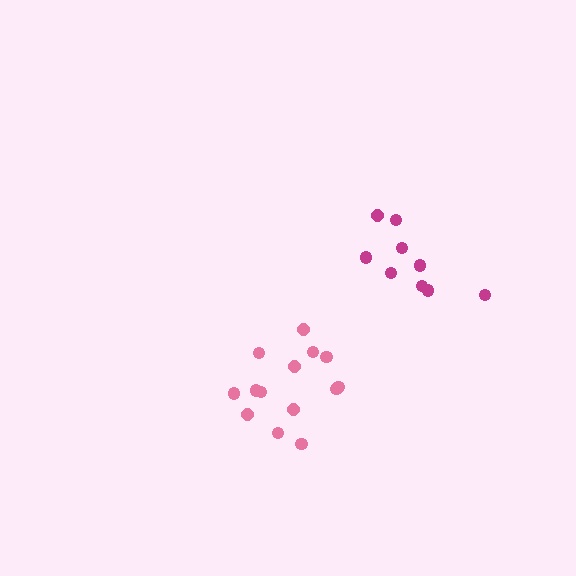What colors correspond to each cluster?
The clusters are colored: pink, magenta.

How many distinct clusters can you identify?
There are 2 distinct clusters.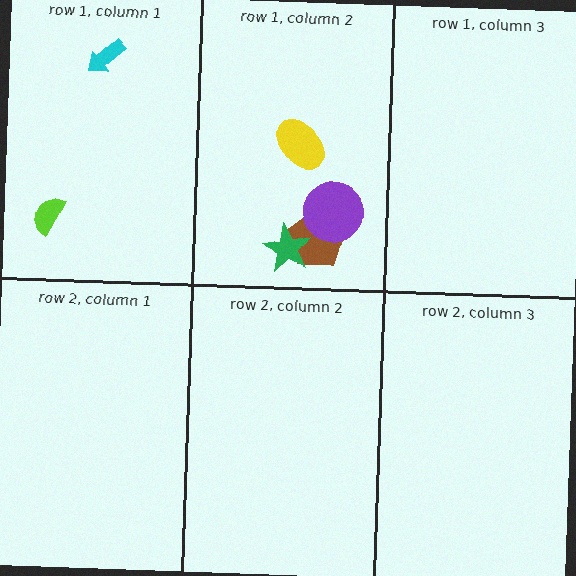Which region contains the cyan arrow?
The row 1, column 1 region.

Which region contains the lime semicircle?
The row 1, column 1 region.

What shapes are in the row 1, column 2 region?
The brown pentagon, the purple circle, the green star, the yellow ellipse.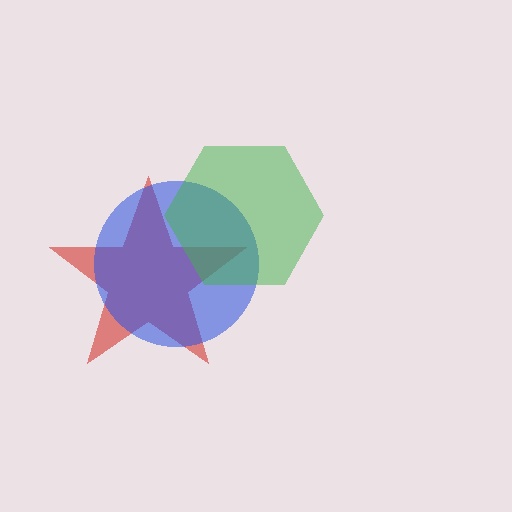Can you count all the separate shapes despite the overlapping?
Yes, there are 3 separate shapes.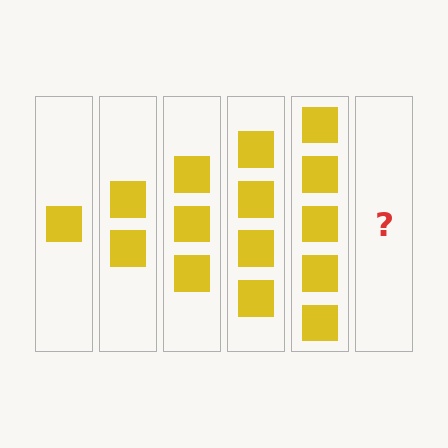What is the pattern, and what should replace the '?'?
The pattern is that each step adds one more square. The '?' should be 6 squares.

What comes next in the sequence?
The next element should be 6 squares.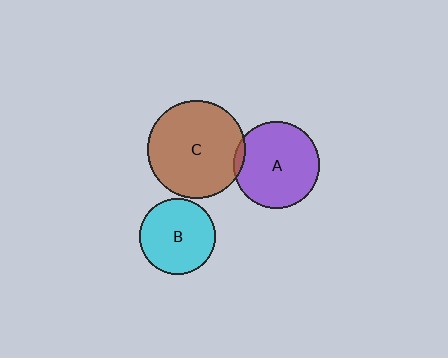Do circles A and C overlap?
Yes.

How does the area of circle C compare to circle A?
Approximately 1.3 times.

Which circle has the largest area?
Circle C (brown).